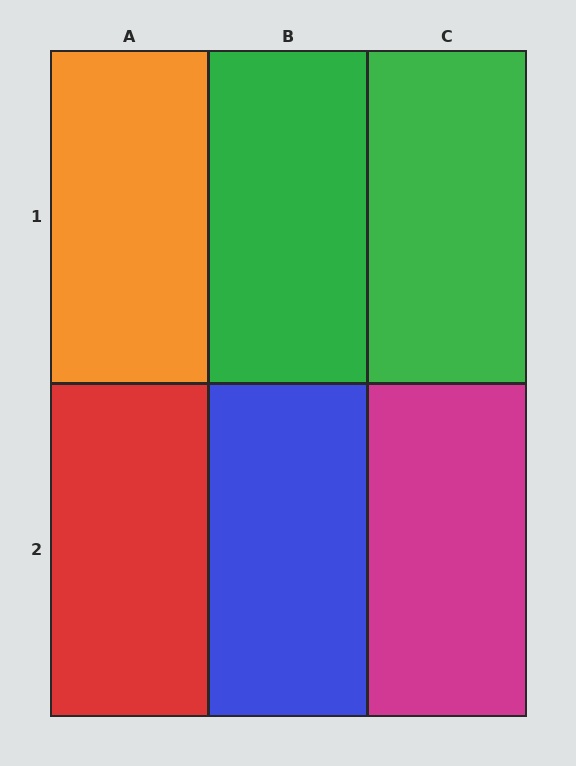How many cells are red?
1 cell is red.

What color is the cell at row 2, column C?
Magenta.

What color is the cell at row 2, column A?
Red.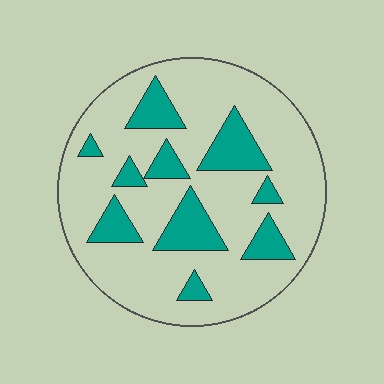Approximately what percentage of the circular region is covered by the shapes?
Approximately 20%.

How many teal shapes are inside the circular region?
10.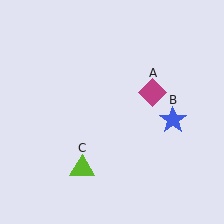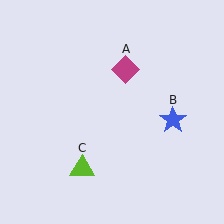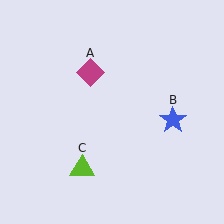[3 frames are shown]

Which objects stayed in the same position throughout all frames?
Blue star (object B) and lime triangle (object C) remained stationary.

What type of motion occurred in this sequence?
The magenta diamond (object A) rotated counterclockwise around the center of the scene.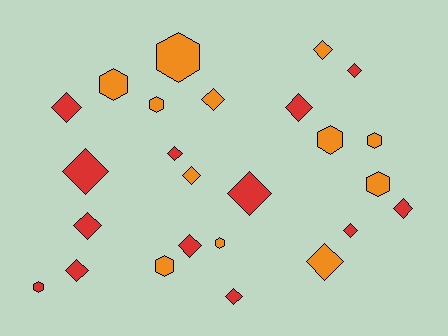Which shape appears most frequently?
Diamond, with 16 objects.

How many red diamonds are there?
There are 12 red diamonds.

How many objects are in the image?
There are 25 objects.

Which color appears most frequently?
Red, with 13 objects.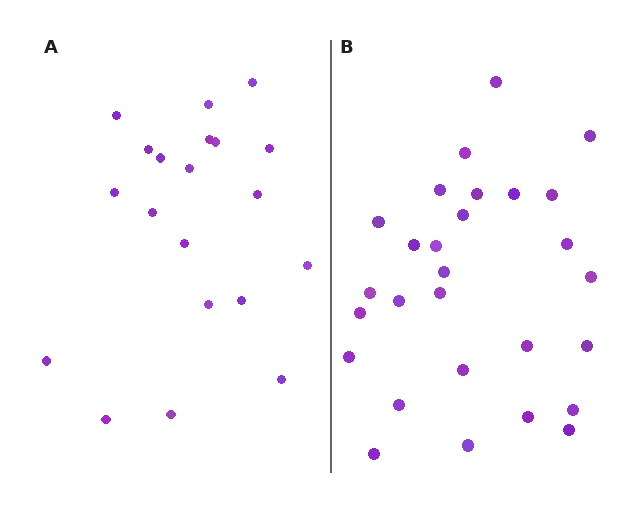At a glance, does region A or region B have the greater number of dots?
Region B (the right region) has more dots.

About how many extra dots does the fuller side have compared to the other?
Region B has roughly 8 or so more dots than region A.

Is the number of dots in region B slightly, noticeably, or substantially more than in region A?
Region B has noticeably more, but not dramatically so. The ratio is roughly 1.4 to 1.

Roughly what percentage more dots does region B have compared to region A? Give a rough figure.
About 40% more.